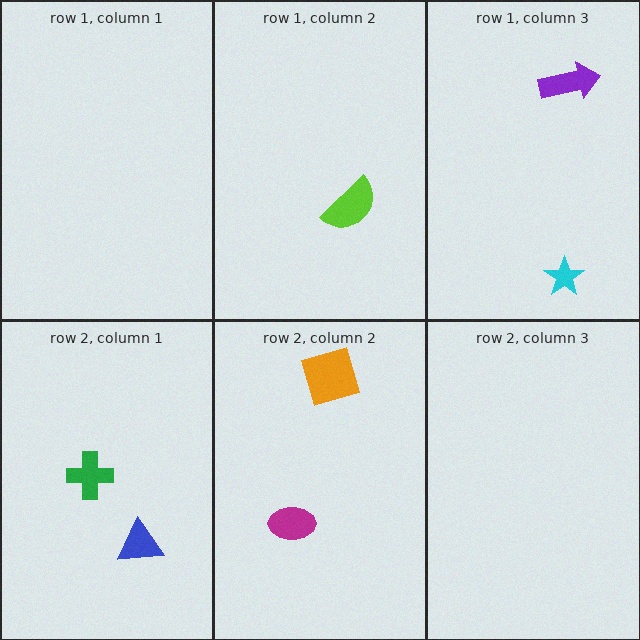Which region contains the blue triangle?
The row 2, column 1 region.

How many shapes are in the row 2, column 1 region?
2.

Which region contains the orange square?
The row 2, column 2 region.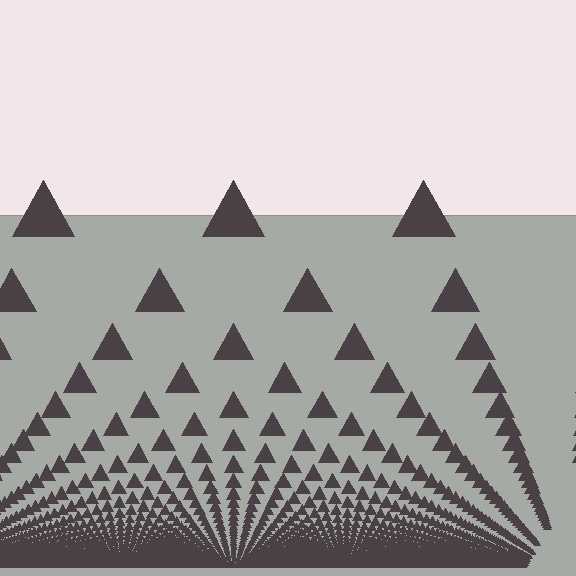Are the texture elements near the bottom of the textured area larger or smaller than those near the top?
Smaller. The gradient is inverted — elements near the bottom are smaller and denser.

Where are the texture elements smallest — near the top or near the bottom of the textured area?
Near the bottom.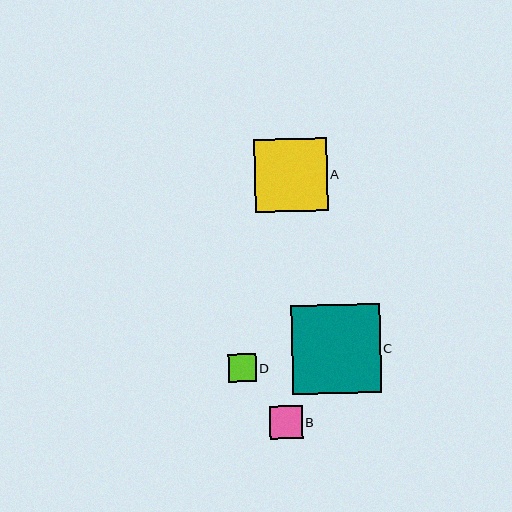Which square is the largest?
Square C is the largest with a size of approximately 89 pixels.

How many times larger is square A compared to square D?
Square A is approximately 2.6 times the size of square D.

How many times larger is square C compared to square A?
Square C is approximately 1.2 times the size of square A.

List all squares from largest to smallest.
From largest to smallest: C, A, B, D.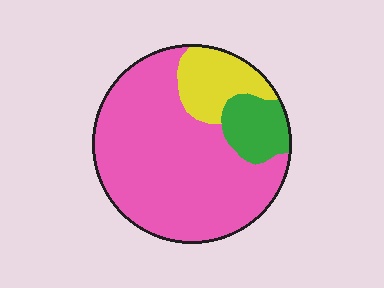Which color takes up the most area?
Pink, at roughly 70%.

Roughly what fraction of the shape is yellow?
Yellow covers about 15% of the shape.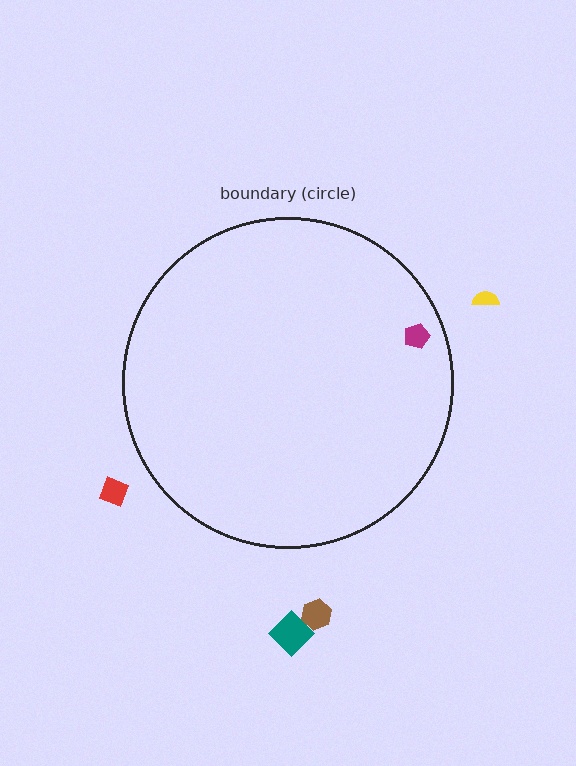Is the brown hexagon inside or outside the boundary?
Outside.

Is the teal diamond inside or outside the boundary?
Outside.